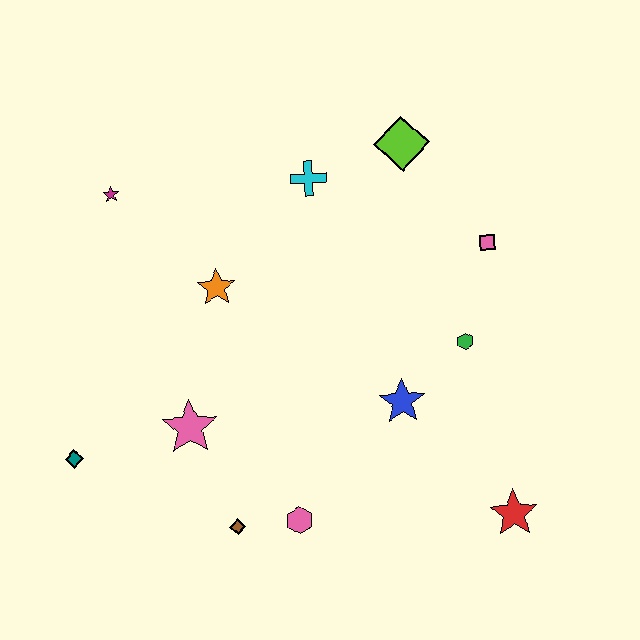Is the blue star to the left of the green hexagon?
Yes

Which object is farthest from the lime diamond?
The teal diamond is farthest from the lime diamond.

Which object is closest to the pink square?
The green hexagon is closest to the pink square.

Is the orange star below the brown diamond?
No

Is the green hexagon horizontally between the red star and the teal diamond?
Yes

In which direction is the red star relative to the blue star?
The red star is below the blue star.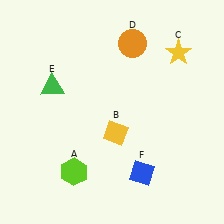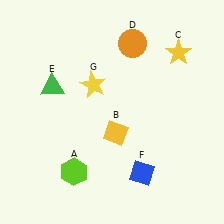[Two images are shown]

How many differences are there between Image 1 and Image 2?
There is 1 difference between the two images.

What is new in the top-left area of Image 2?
A yellow star (G) was added in the top-left area of Image 2.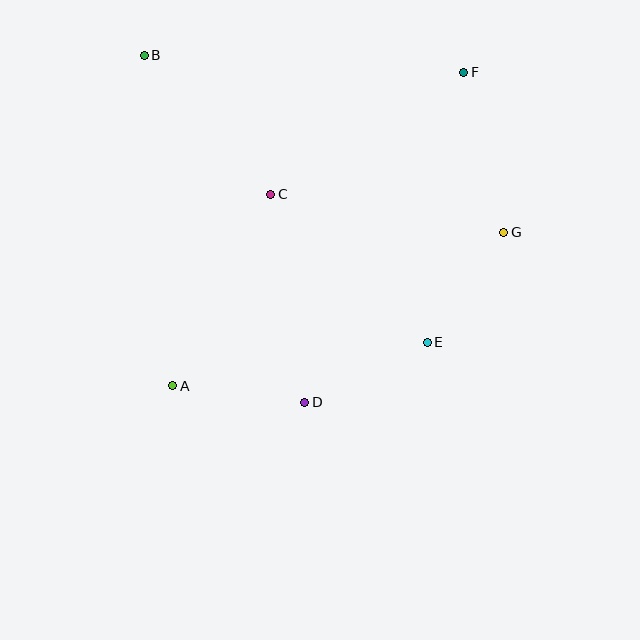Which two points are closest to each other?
Points A and D are closest to each other.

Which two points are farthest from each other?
Points A and F are farthest from each other.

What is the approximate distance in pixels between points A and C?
The distance between A and C is approximately 215 pixels.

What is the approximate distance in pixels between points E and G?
The distance between E and G is approximately 134 pixels.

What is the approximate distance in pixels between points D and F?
The distance between D and F is approximately 367 pixels.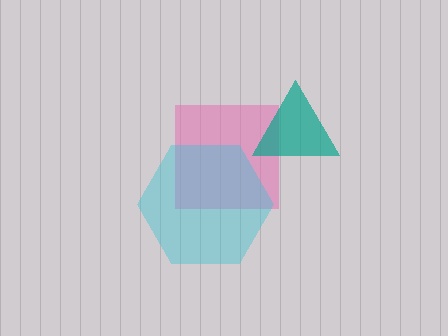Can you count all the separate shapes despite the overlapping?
Yes, there are 3 separate shapes.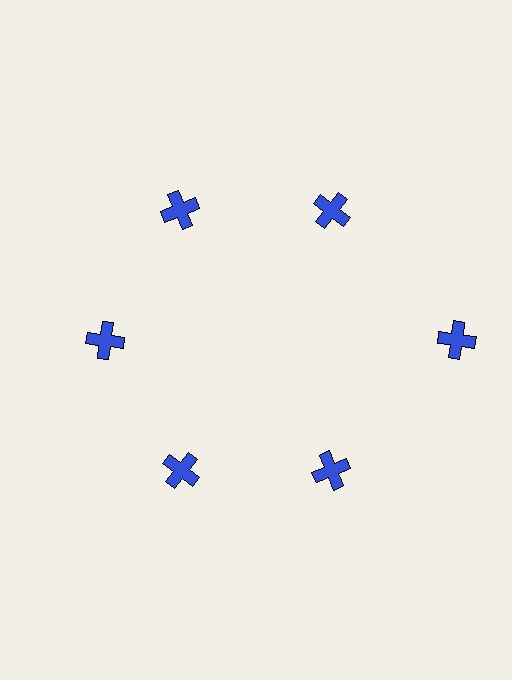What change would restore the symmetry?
The symmetry would be restored by moving it inward, back onto the ring so that all 6 crosses sit at equal angles and equal distance from the center.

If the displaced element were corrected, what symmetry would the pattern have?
It would have 6-fold rotational symmetry — the pattern would map onto itself every 60 degrees.